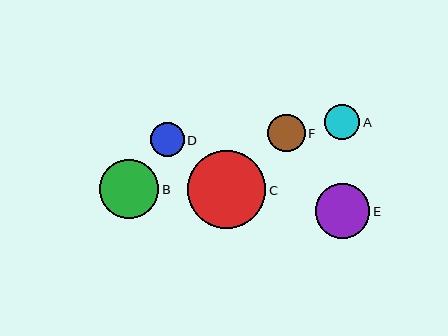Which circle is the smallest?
Circle D is the smallest with a size of approximately 34 pixels.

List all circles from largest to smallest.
From largest to smallest: C, B, E, F, A, D.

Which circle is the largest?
Circle C is the largest with a size of approximately 78 pixels.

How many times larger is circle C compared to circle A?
Circle C is approximately 2.2 times the size of circle A.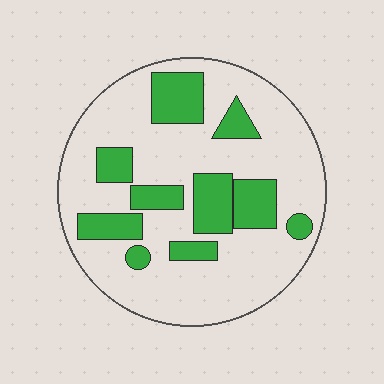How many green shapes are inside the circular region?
10.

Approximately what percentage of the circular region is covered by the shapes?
Approximately 25%.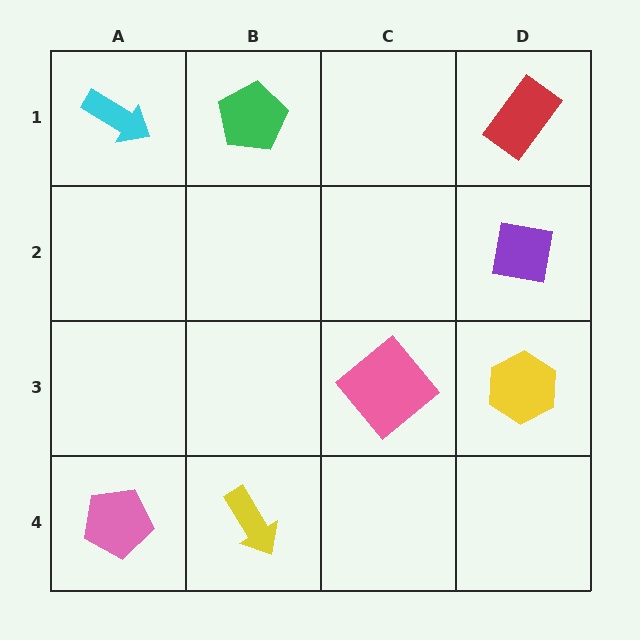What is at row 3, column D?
A yellow hexagon.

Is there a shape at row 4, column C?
No, that cell is empty.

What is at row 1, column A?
A cyan arrow.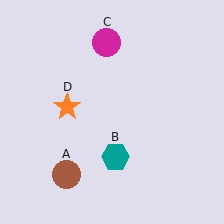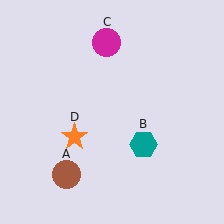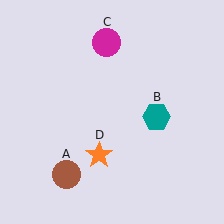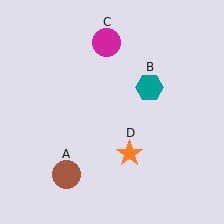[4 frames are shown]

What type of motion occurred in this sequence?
The teal hexagon (object B), orange star (object D) rotated counterclockwise around the center of the scene.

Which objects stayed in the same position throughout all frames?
Brown circle (object A) and magenta circle (object C) remained stationary.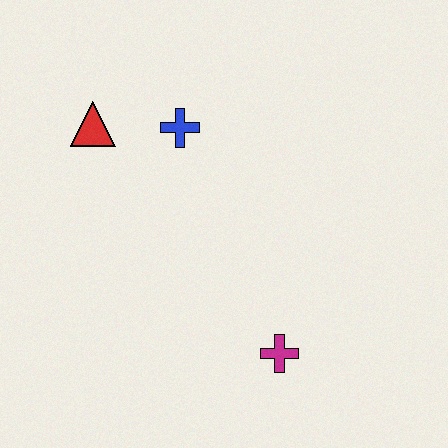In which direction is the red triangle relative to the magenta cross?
The red triangle is above the magenta cross.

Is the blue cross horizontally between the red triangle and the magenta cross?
Yes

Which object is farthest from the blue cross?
The magenta cross is farthest from the blue cross.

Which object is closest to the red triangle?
The blue cross is closest to the red triangle.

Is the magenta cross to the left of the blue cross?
No